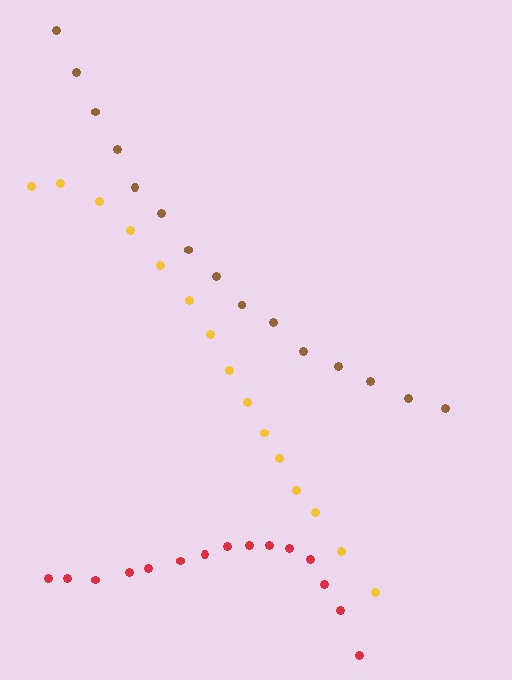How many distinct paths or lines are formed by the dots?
There are 3 distinct paths.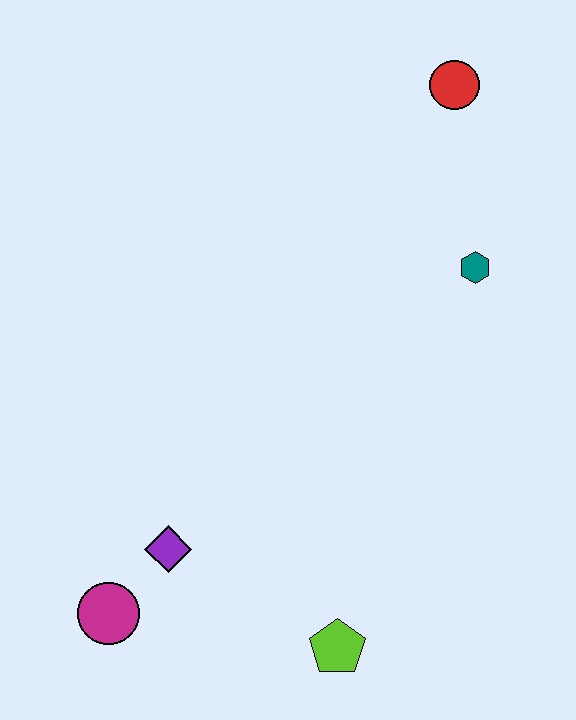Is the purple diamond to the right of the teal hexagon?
No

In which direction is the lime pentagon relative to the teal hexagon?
The lime pentagon is below the teal hexagon.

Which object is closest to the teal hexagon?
The red circle is closest to the teal hexagon.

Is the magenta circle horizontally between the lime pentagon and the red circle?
No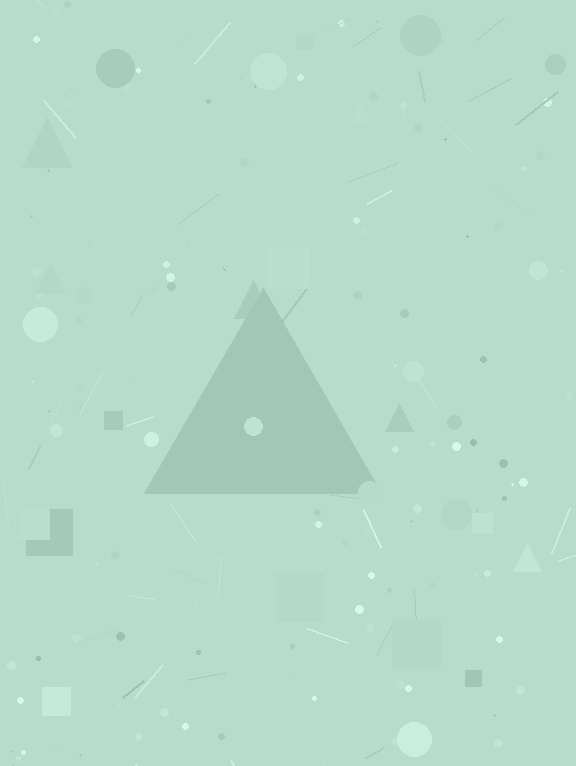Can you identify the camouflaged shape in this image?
The camouflaged shape is a triangle.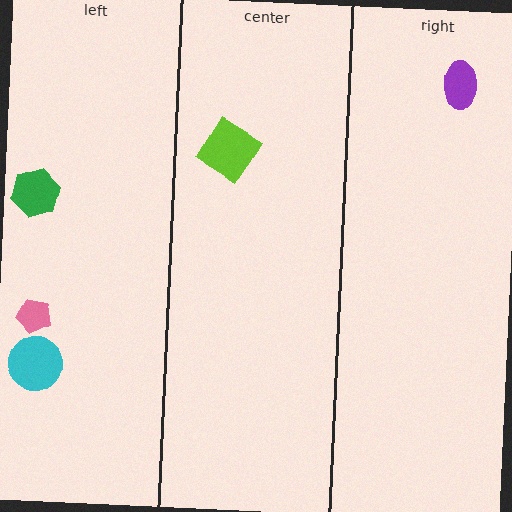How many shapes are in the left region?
3.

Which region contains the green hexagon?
The left region.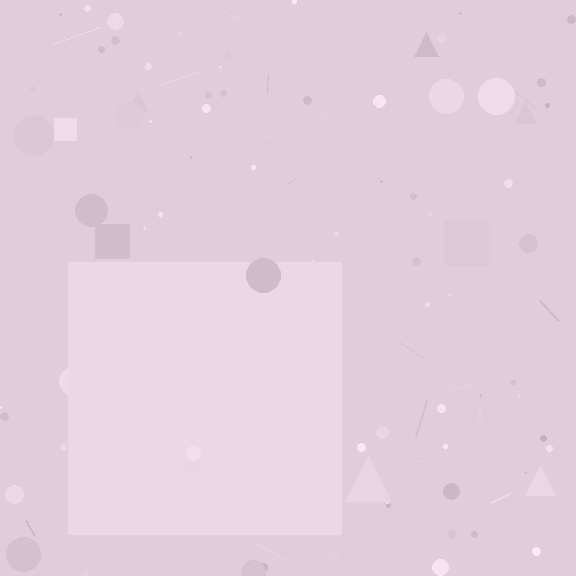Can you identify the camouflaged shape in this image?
The camouflaged shape is a square.